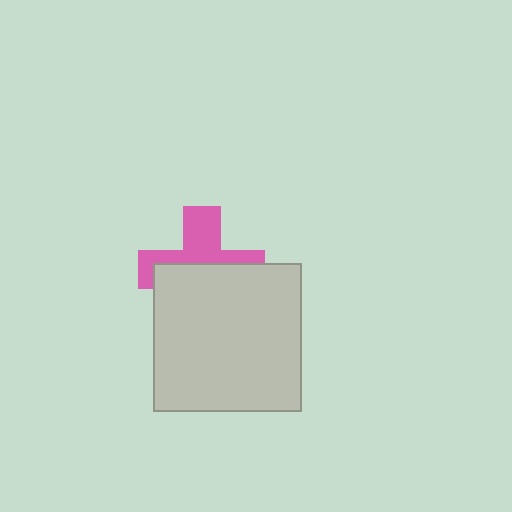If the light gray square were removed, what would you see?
You would see the complete pink cross.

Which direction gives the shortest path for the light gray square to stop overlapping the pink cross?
Moving down gives the shortest separation.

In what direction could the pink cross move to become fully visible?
The pink cross could move up. That would shift it out from behind the light gray square entirely.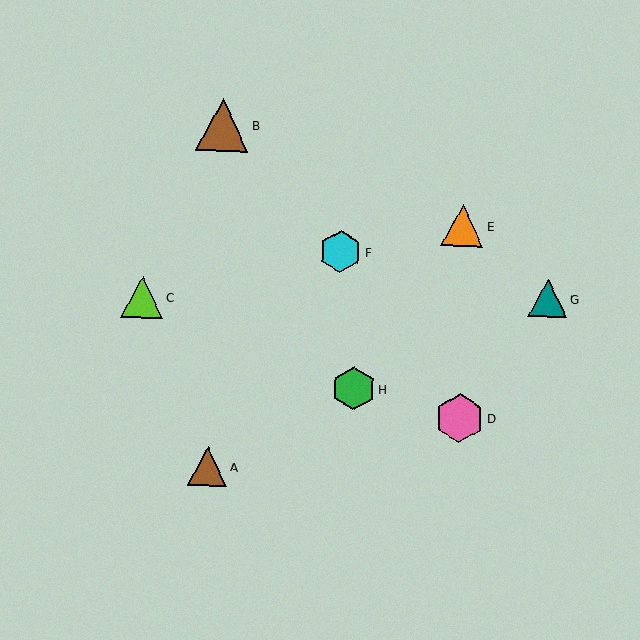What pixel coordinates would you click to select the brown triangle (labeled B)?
Click at (222, 125) to select the brown triangle B.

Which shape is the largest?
The brown triangle (labeled B) is the largest.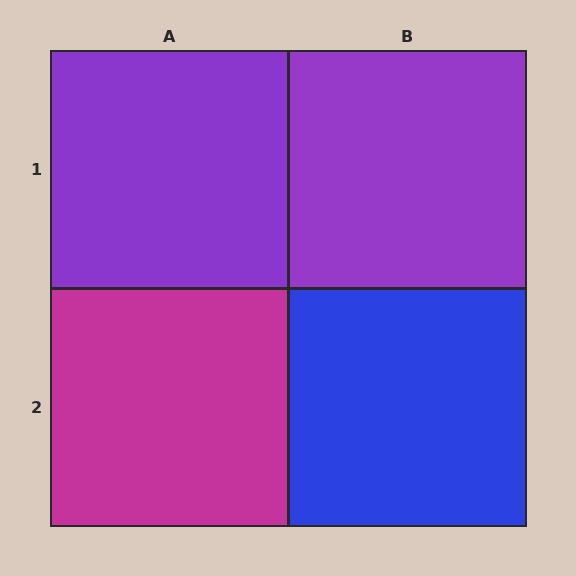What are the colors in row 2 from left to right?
Magenta, blue.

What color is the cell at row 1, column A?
Purple.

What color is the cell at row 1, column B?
Purple.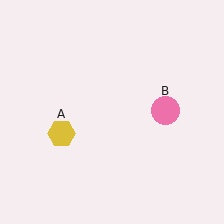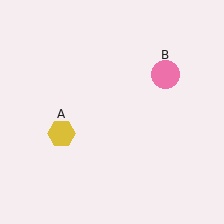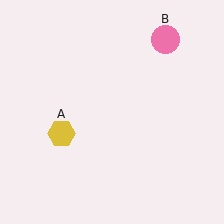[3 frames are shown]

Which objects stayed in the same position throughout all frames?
Yellow hexagon (object A) remained stationary.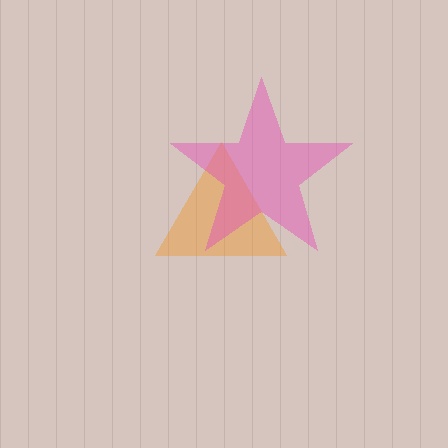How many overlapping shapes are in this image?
There are 2 overlapping shapes in the image.